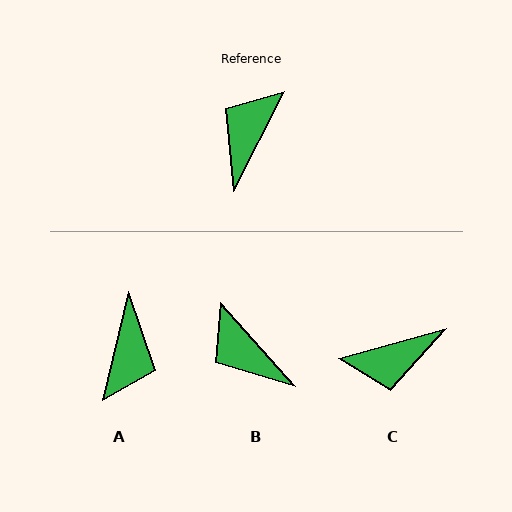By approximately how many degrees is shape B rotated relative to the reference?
Approximately 69 degrees counter-clockwise.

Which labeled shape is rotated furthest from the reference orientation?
A, about 167 degrees away.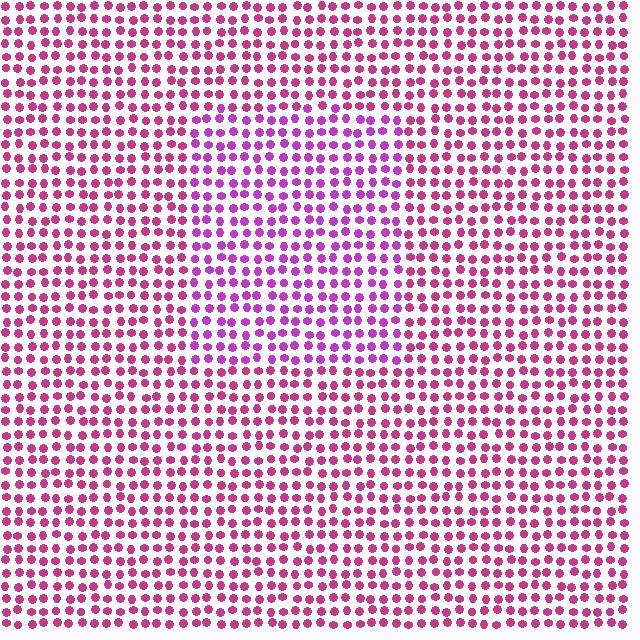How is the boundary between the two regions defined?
The boundary is defined purely by a slight shift in hue (about 29 degrees). Spacing, size, and orientation are identical on both sides.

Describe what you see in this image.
The image is filled with small magenta elements in a uniform arrangement. A rectangle-shaped region is visible where the elements are tinted to a slightly different hue, forming a subtle color boundary.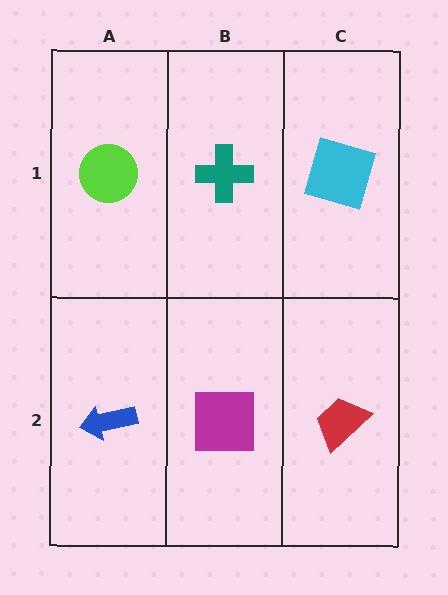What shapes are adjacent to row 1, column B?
A magenta square (row 2, column B), a lime circle (row 1, column A), a cyan square (row 1, column C).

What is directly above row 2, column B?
A teal cross.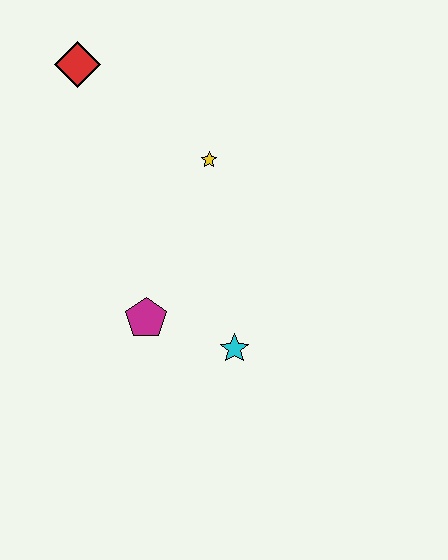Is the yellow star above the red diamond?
No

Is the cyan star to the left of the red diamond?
No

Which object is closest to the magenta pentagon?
The cyan star is closest to the magenta pentagon.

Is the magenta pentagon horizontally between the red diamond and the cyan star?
Yes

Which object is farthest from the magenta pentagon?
The red diamond is farthest from the magenta pentagon.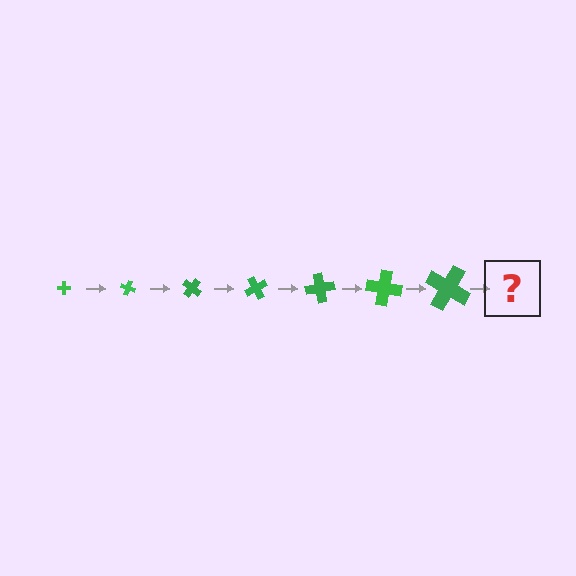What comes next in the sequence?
The next element should be a cross, larger than the previous one and rotated 140 degrees from the start.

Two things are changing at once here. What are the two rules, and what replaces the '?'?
The two rules are that the cross grows larger each step and it rotates 20 degrees each step. The '?' should be a cross, larger than the previous one and rotated 140 degrees from the start.